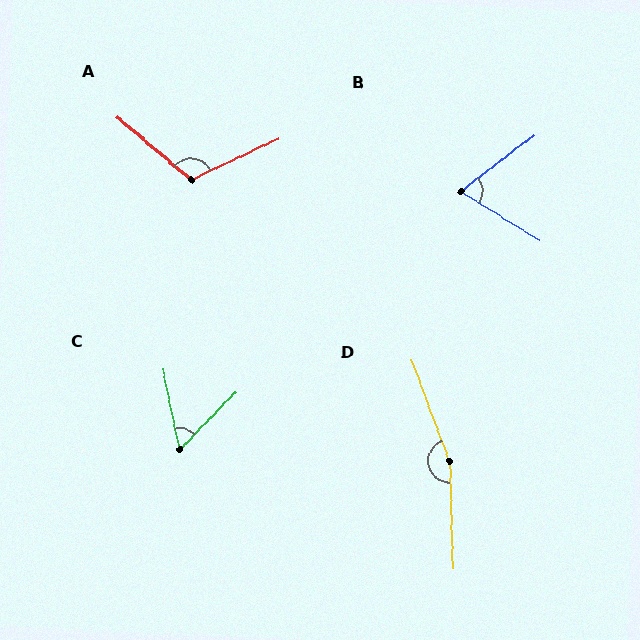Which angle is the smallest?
C, at approximately 56 degrees.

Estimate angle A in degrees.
Approximately 115 degrees.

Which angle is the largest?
D, at approximately 162 degrees.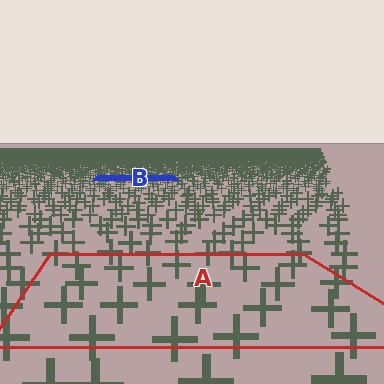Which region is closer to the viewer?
Region A is closer. The texture elements there are larger and more spread out.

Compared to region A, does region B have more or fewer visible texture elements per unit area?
Region B has more texture elements per unit area — they are packed more densely because it is farther away.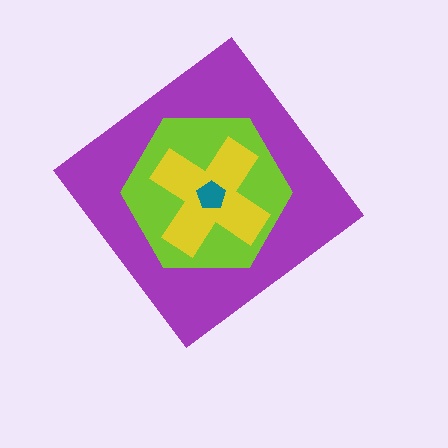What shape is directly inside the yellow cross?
The teal pentagon.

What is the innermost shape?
The teal pentagon.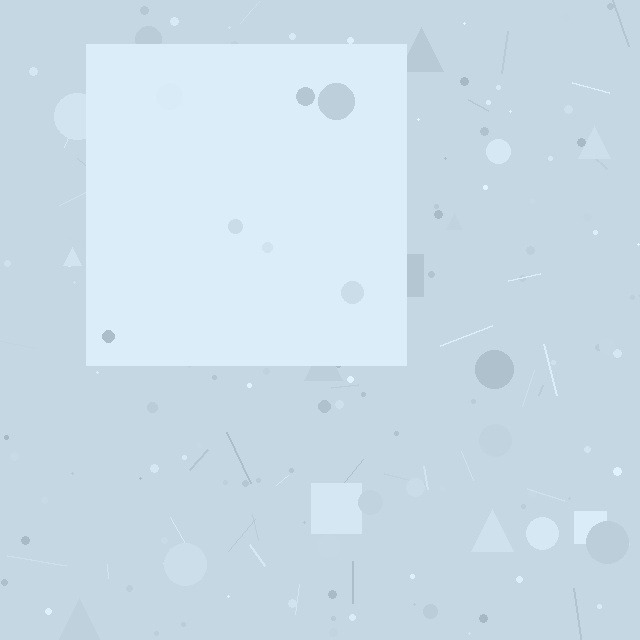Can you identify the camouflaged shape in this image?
The camouflaged shape is a square.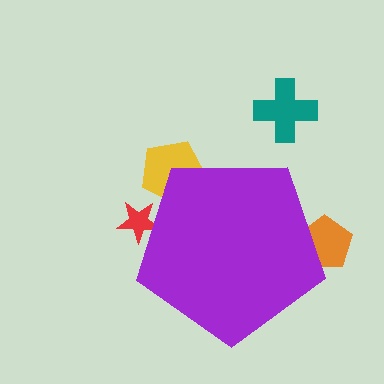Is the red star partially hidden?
Yes, the red star is partially hidden behind the purple pentagon.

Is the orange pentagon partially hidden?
Yes, the orange pentagon is partially hidden behind the purple pentagon.